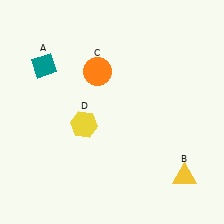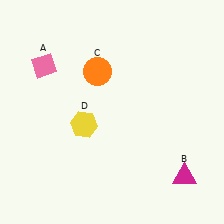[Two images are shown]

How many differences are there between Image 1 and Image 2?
There are 2 differences between the two images.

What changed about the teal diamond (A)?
In Image 1, A is teal. In Image 2, it changed to pink.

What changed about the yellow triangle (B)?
In Image 1, B is yellow. In Image 2, it changed to magenta.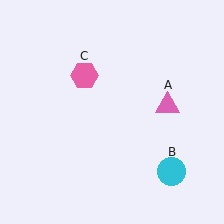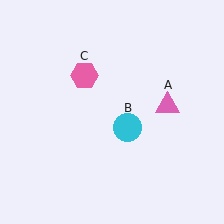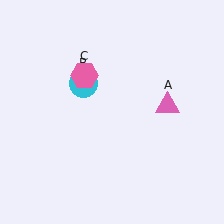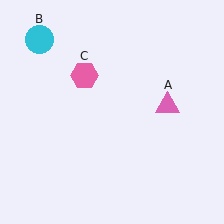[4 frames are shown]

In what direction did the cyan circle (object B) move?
The cyan circle (object B) moved up and to the left.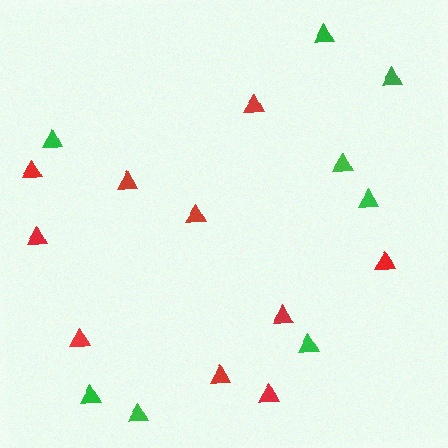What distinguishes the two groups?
There are 2 groups: one group of red triangles (10) and one group of green triangles (8).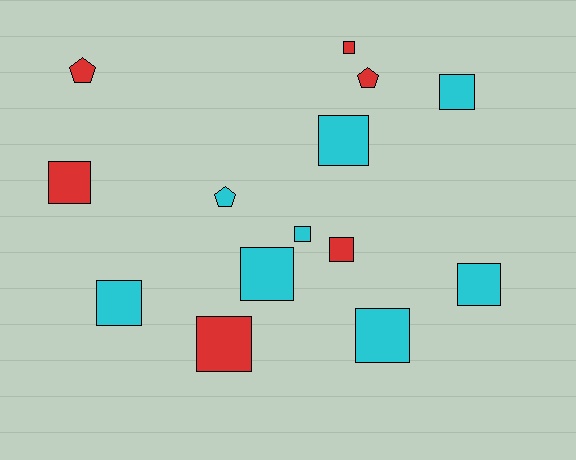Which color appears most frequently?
Cyan, with 8 objects.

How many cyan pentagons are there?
There is 1 cyan pentagon.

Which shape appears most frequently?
Square, with 11 objects.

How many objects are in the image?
There are 14 objects.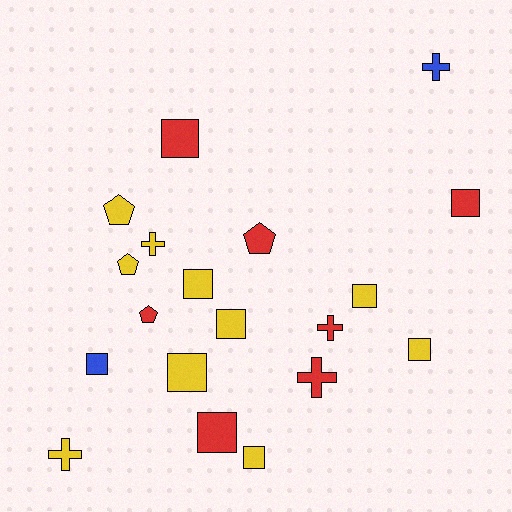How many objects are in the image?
There are 19 objects.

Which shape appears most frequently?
Square, with 10 objects.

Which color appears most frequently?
Yellow, with 10 objects.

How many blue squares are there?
There is 1 blue square.